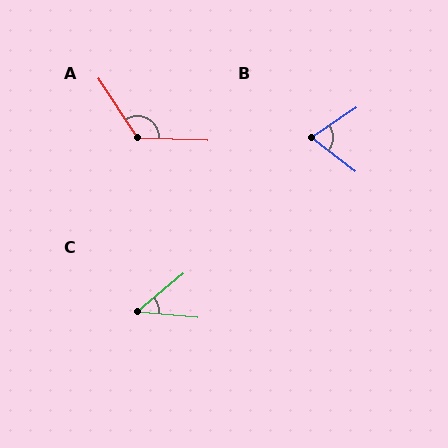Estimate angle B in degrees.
Approximately 72 degrees.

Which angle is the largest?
A, at approximately 126 degrees.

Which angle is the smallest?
C, at approximately 45 degrees.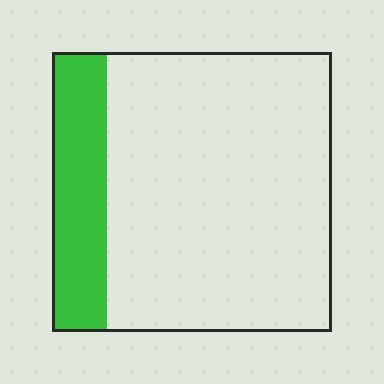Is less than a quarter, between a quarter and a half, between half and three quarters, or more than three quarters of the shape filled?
Less than a quarter.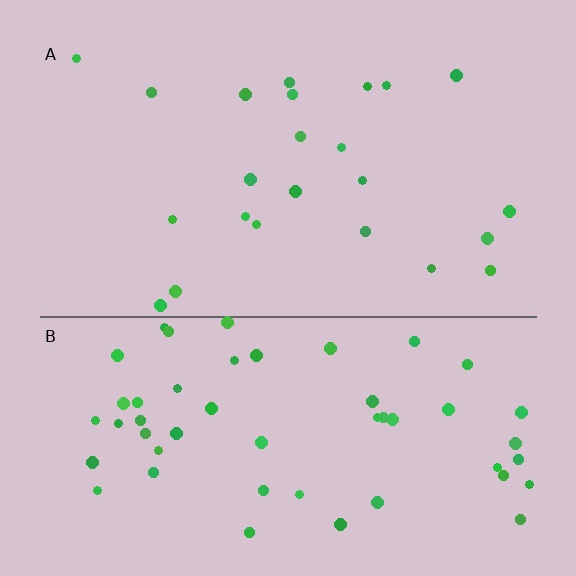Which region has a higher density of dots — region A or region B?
B (the bottom).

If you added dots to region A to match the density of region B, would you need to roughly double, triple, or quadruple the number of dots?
Approximately double.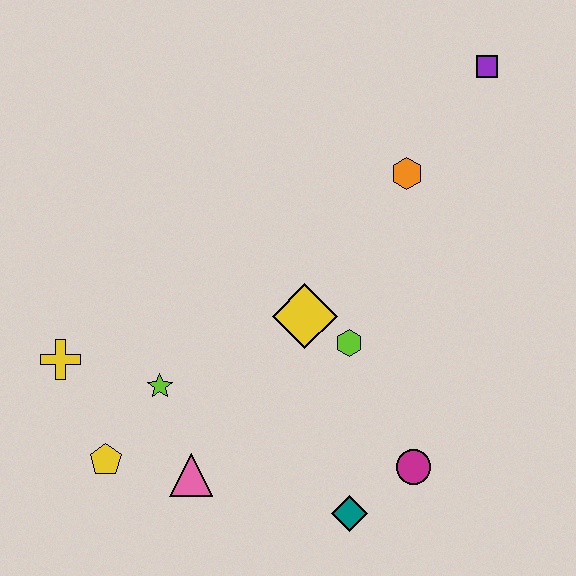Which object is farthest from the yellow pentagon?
The purple square is farthest from the yellow pentagon.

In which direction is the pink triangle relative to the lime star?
The pink triangle is below the lime star.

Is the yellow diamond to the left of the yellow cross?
No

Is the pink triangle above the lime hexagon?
No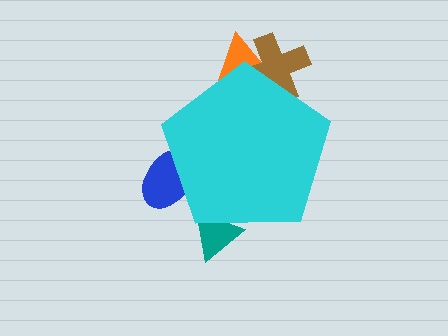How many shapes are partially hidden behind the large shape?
4 shapes are partially hidden.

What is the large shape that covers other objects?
A cyan pentagon.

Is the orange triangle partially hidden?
Yes, the orange triangle is partially hidden behind the cyan pentagon.